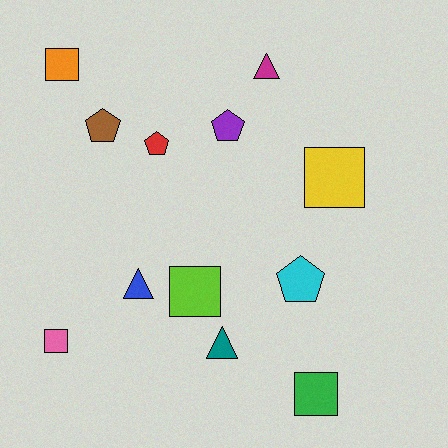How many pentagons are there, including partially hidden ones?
There are 4 pentagons.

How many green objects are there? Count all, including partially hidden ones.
There is 1 green object.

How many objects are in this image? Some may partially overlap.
There are 12 objects.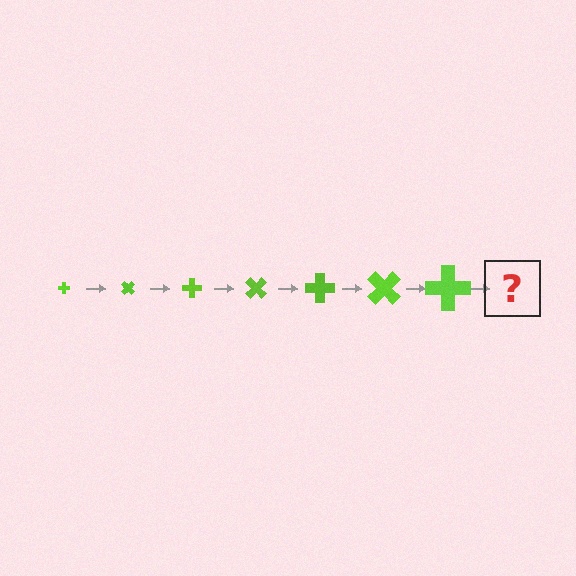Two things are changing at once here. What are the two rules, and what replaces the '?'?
The two rules are that the cross grows larger each step and it rotates 45 degrees each step. The '?' should be a cross, larger than the previous one and rotated 315 degrees from the start.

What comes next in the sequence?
The next element should be a cross, larger than the previous one and rotated 315 degrees from the start.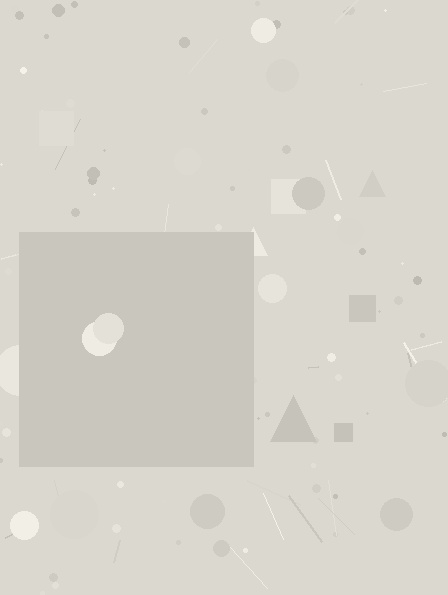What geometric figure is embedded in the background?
A square is embedded in the background.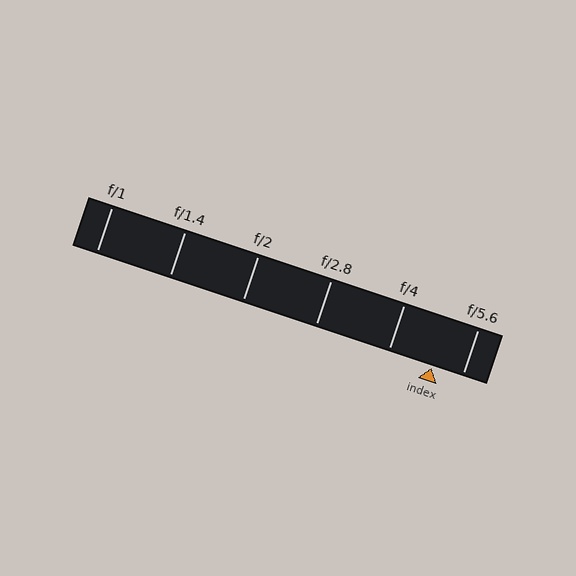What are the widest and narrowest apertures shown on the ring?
The widest aperture shown is f/1 and the narrowest is f/5.6.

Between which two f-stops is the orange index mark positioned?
The index mark is between f/4 and f/5.6.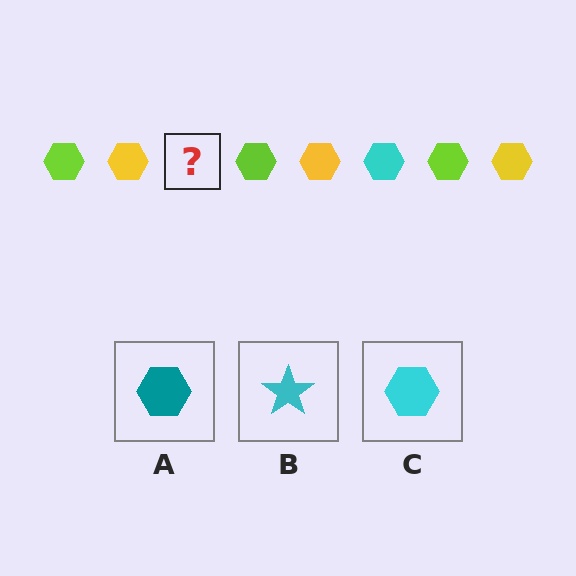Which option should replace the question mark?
Option C.